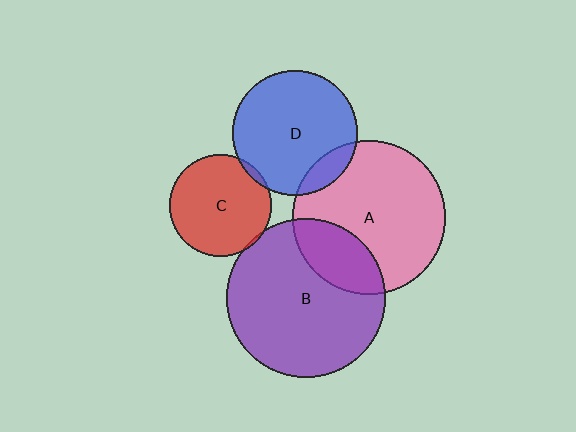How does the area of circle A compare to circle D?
Approximately 1.5 times.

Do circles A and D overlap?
Yes.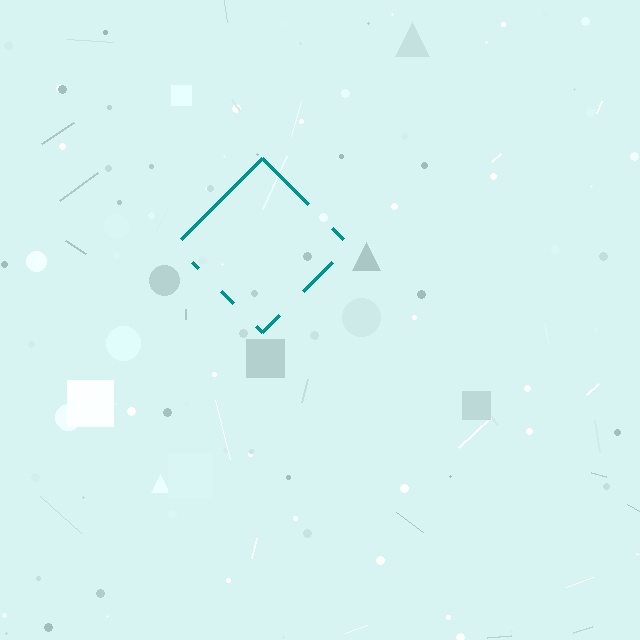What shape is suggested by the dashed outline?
The dashed outline suggests a diamond.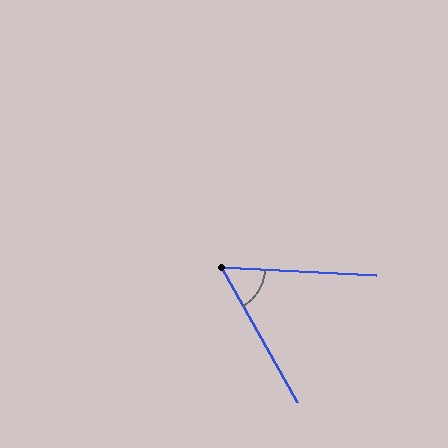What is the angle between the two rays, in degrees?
Approximately 58 degrees.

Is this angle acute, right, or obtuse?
It is acute.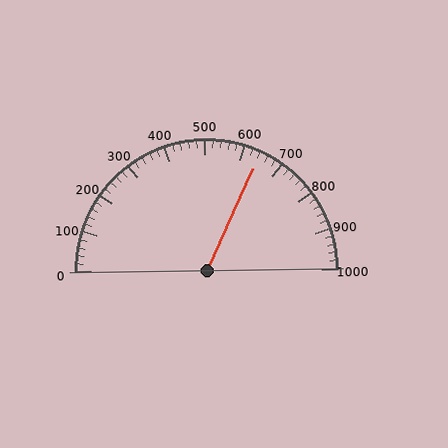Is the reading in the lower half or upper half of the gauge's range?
The reading is in the upper half of the range (0 to 1000).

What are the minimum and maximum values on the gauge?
The gauge ranges from 0 to 1000.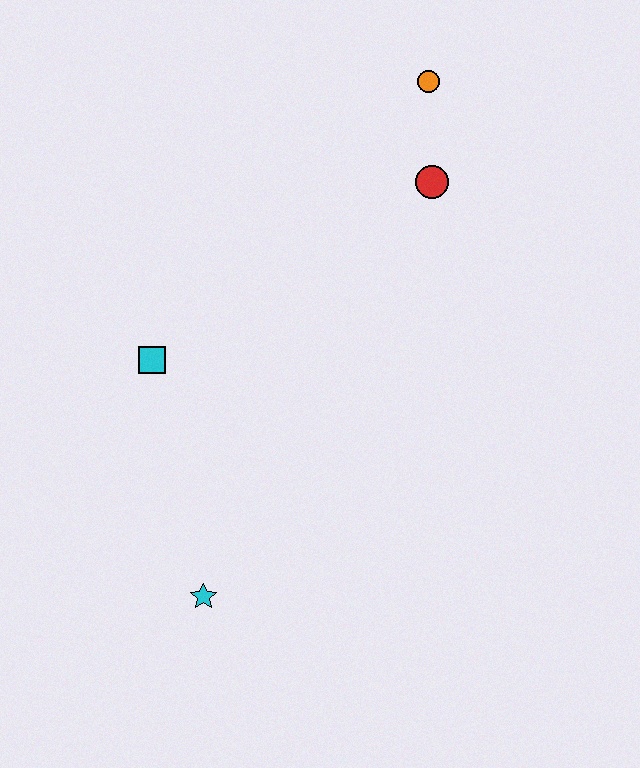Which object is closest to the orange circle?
The red circle is closest to the orange circle.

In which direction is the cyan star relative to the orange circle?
The cyan star is below the orange circle.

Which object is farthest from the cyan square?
The orange circle is farthest from the cyan square.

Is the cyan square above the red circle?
No